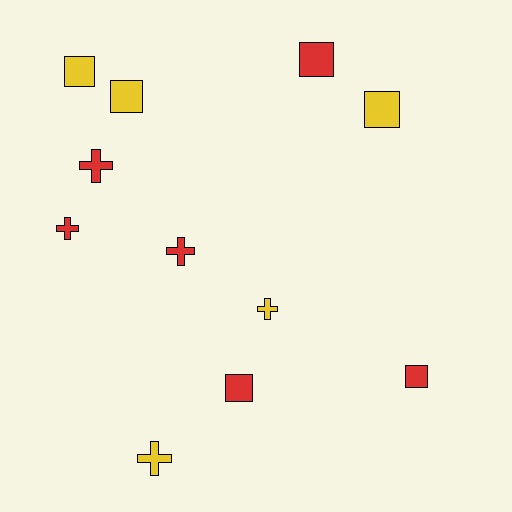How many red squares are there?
There are 3 red squares.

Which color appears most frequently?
Red, with 6 objects.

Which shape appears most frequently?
Square, with 6 objects.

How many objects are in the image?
There are 11 objects.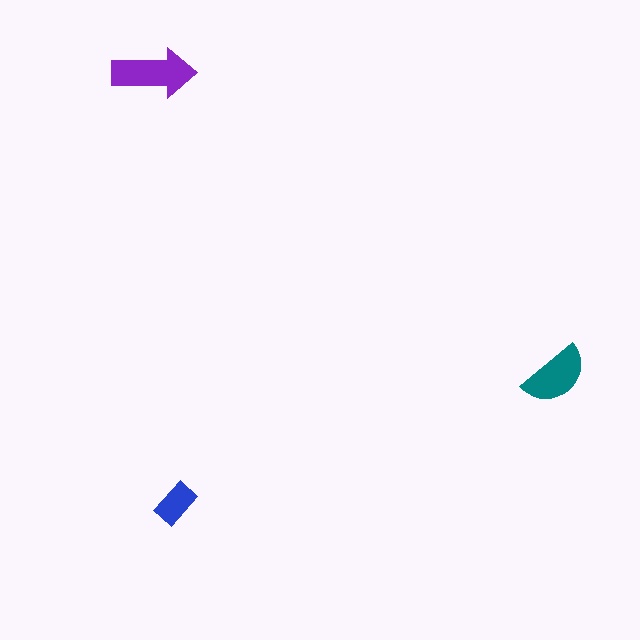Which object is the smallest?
The blue rectangle.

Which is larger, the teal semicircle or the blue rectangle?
The teal semicircle.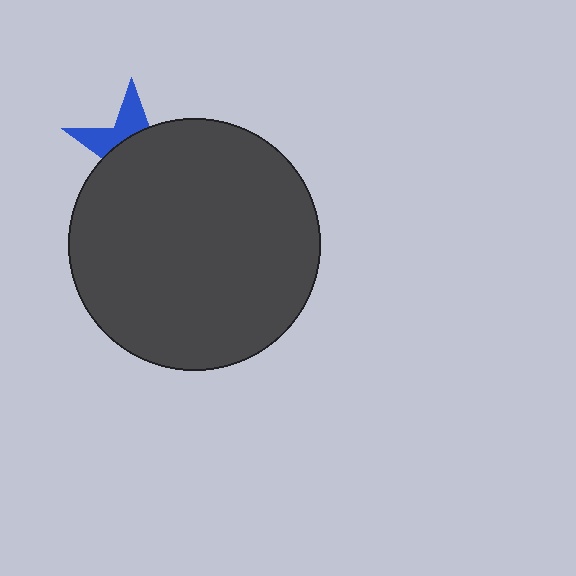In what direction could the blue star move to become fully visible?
The blue star could move up. That would shift it out from behind the dark gray circle entirely.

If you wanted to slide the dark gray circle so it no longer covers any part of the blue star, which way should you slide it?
Slide it down — that is the most direct way to separate the two shapes.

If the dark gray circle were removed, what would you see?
You would see the complete blue star.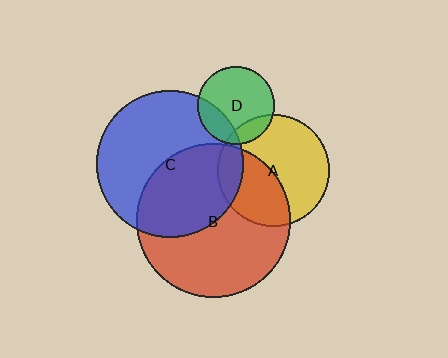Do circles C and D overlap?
Yes.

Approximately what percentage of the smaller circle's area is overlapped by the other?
Approximately 25%.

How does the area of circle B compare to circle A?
Approximately 1.9 times.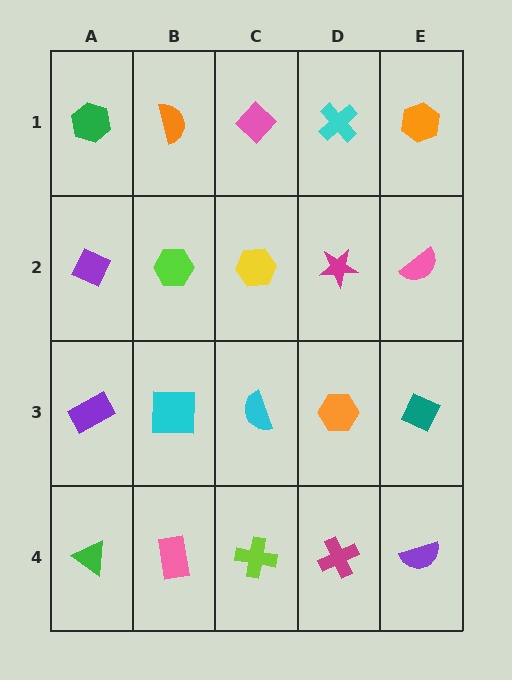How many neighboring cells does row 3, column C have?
4.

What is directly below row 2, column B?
A cyan square.